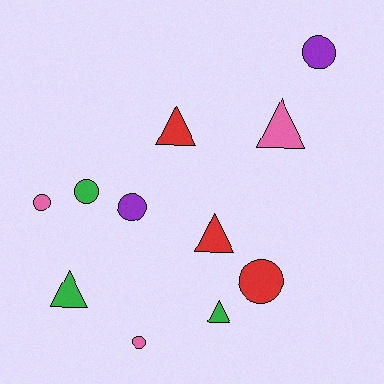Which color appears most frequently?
Green, with 3 objects.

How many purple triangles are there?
There are no purple triangles.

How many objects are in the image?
There are 11 objects.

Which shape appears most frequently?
Circle, with 6 objects.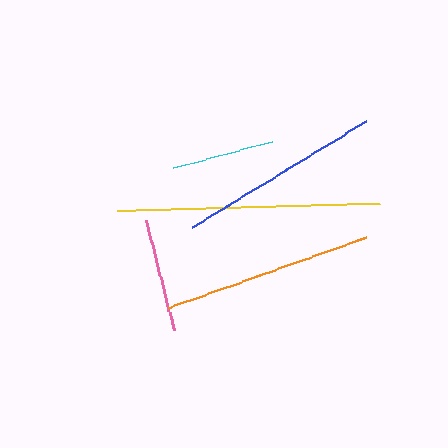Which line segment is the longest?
The yellow line is the longest at approximately 263 pixels.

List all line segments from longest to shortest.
From longest to shortest: yellow, orange, blue, pink, cyan.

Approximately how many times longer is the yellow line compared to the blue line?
The yellow line is approximately 1.3 times the length of the blue line.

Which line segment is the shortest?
The cyan line is the shortest at approximately 102 pixels.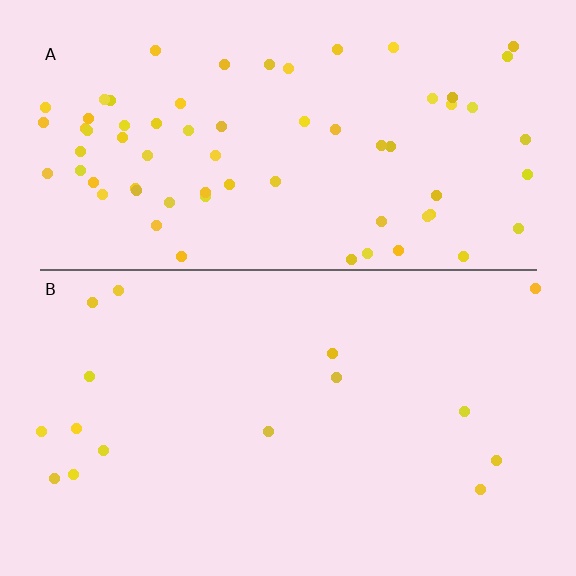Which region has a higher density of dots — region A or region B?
A (the top).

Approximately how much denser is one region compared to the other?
Approximately 4.3× — region A over region B.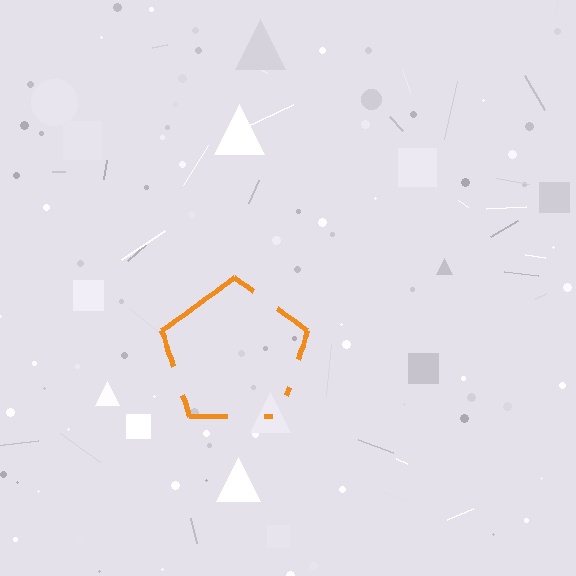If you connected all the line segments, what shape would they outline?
They would outline a pentagon.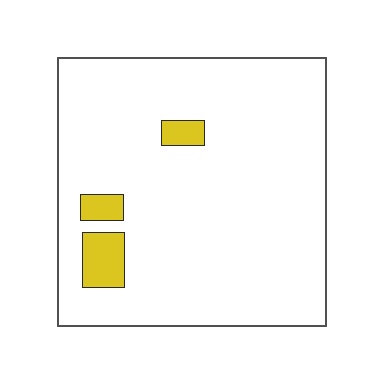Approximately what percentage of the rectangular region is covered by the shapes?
Approximately 5%.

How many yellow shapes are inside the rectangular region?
3.